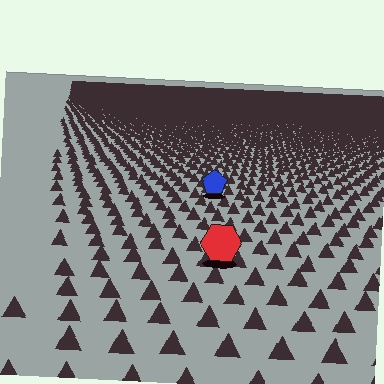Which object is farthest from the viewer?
The blue pentagon is farthest from the viewer. It appears smaller and the ground texture around it is denser.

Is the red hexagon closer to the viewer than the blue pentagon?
Yes. The red hexagon is closer — you can tell from the texture gradient: the ground texture is coarser near it.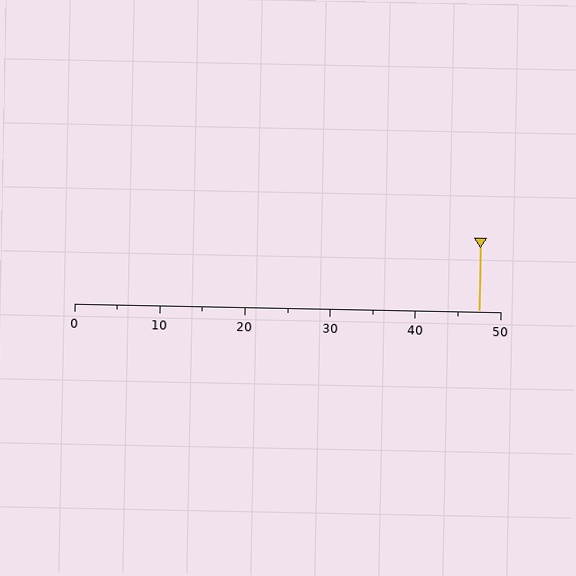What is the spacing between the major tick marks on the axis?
The major ticks are spaced 10 apart.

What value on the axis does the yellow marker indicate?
The marker indicates approximately 47.5.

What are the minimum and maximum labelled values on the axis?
The axis runs from 0 to 50.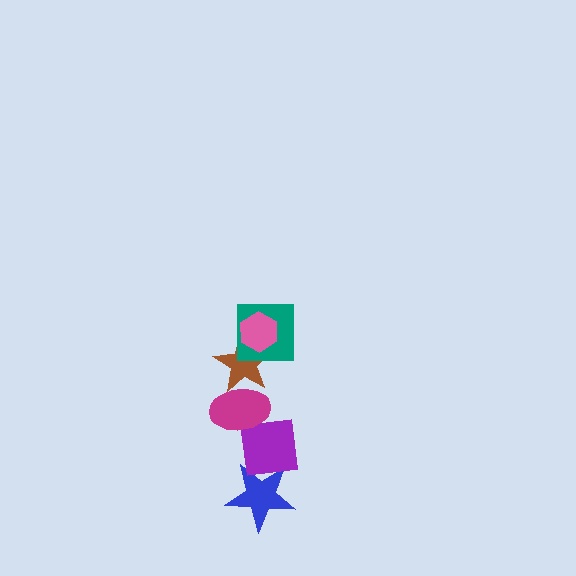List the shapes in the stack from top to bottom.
From top to bottom: the pink hexagon, the teal square, the brown star, the magenta ellipse, the purple square, the blue star.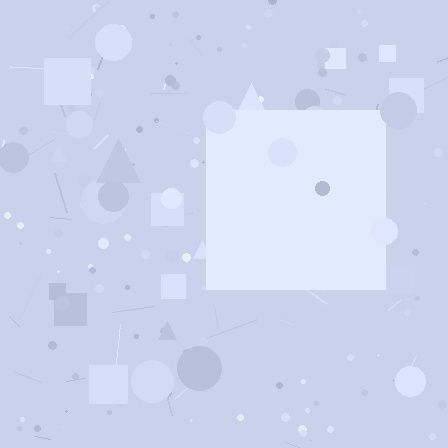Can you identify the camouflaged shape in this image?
The camouflaged shape is a square.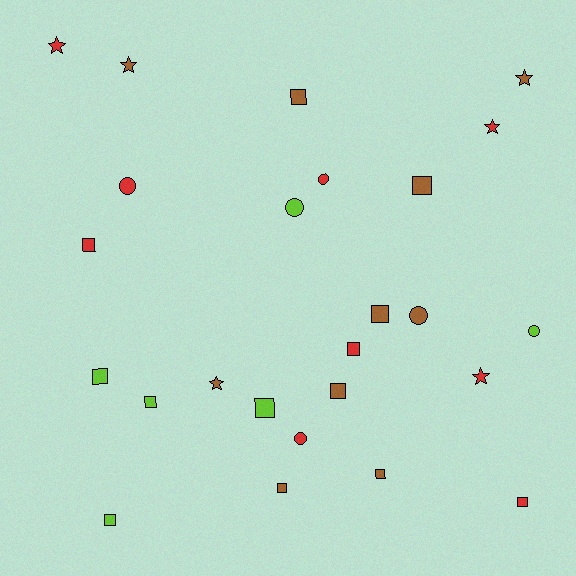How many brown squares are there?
There are 6 brown squares.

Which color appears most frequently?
Brown, with 10 objects.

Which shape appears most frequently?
Square, with 13 objects.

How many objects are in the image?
There are 25 objects.